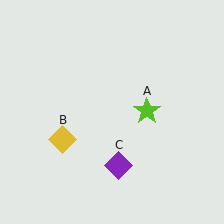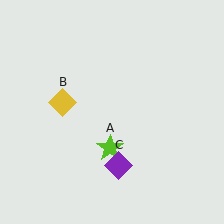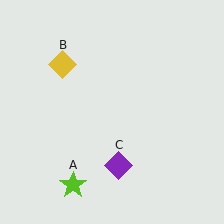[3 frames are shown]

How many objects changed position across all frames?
2 objects changed position: lime star (object A), yellow diamond (object B).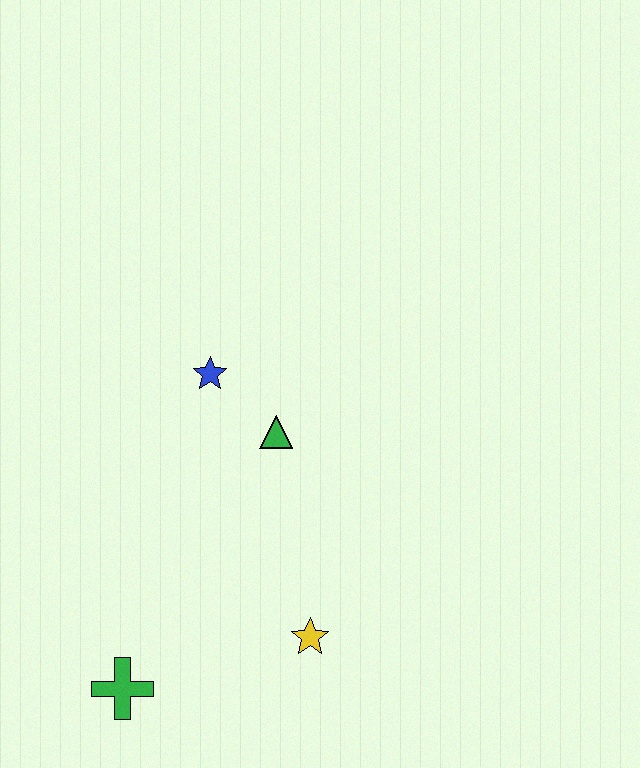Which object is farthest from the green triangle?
The green cross is farthest from the green triangle.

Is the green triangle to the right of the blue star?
Yes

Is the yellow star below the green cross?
No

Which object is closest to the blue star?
The green triangle is closest to the blue star.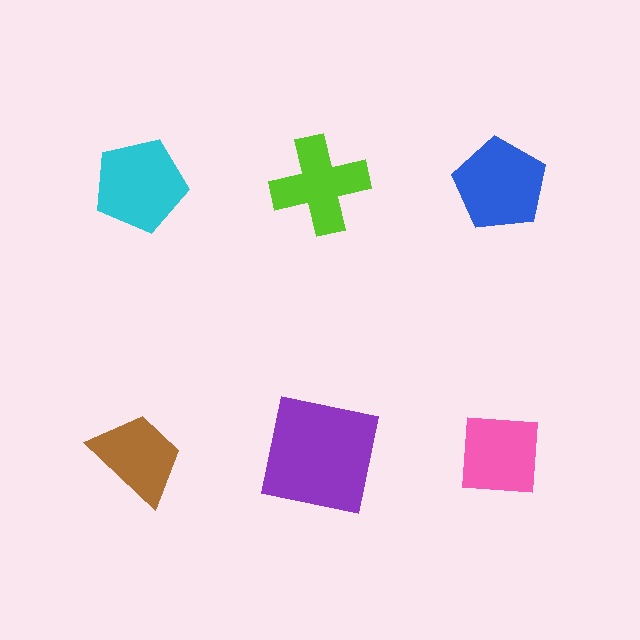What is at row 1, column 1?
A cyan pentagon.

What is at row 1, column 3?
A blue pentagon.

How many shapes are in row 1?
3 shapes.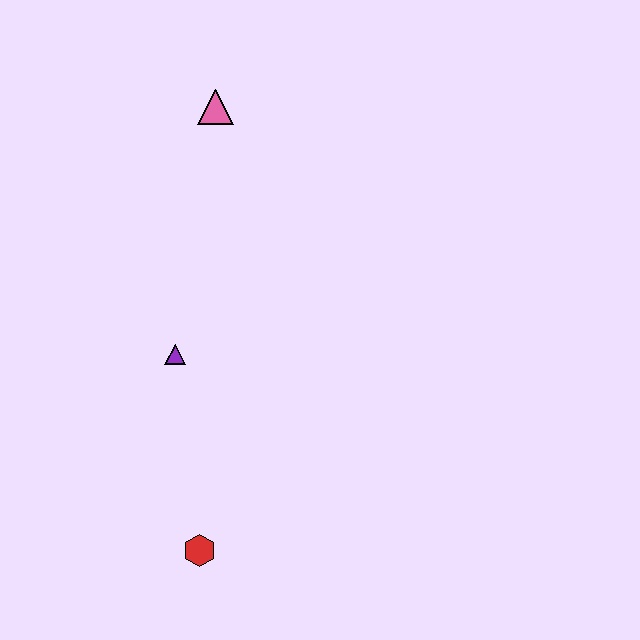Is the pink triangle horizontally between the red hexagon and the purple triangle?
No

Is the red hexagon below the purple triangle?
Yes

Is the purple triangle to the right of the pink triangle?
No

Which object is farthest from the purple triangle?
The pink triangle is farthest from the purple triangle.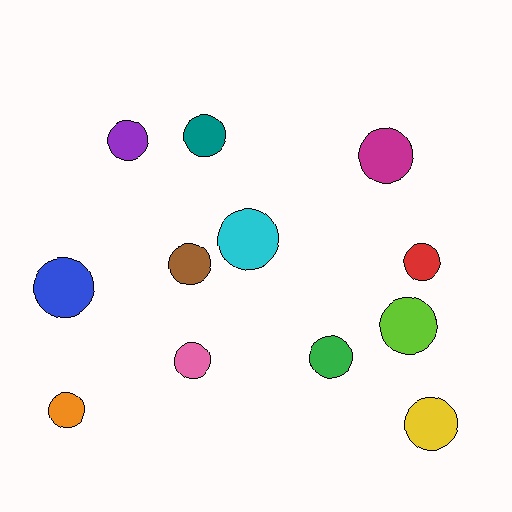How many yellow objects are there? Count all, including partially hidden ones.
There is 1 yellow object.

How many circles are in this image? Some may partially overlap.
There are 12 circles.